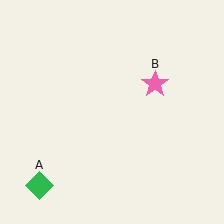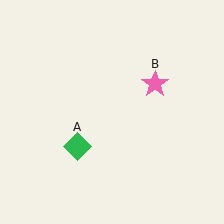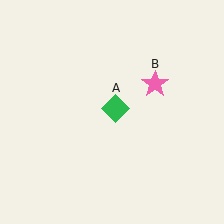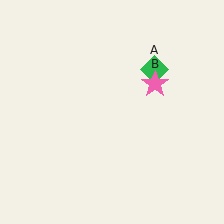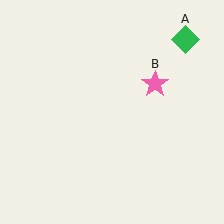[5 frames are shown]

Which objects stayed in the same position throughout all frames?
Pink star (object B) remained stationary.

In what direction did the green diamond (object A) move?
The green diamond (object A) moved up and to the right.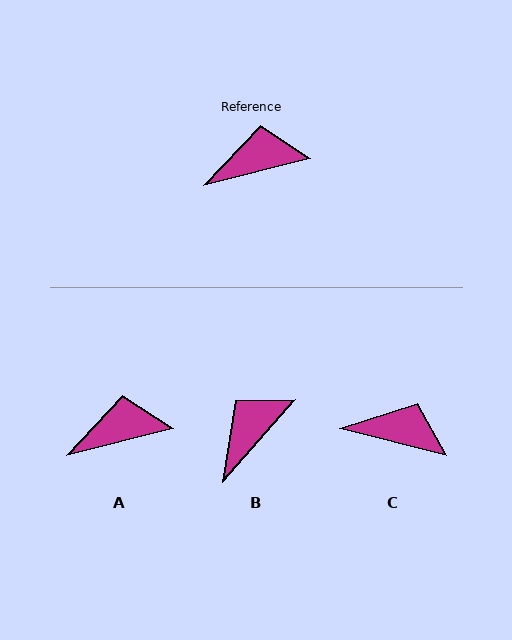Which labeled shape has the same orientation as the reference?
A.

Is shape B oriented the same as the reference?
No, it is off by about 34 degrees.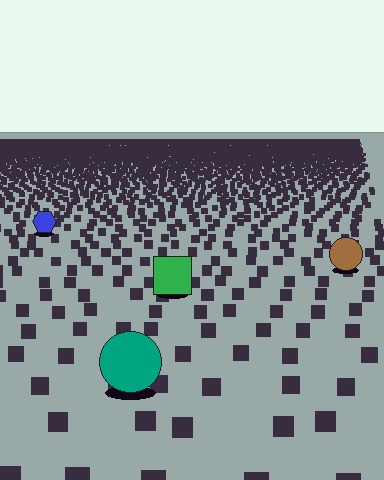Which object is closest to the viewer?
The teal circle is closest. The texture marks near it are larger and more spread out.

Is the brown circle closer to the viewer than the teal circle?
No. The teal circle is closer — you can tell from the texture gradient: the ground texture is coarser near it.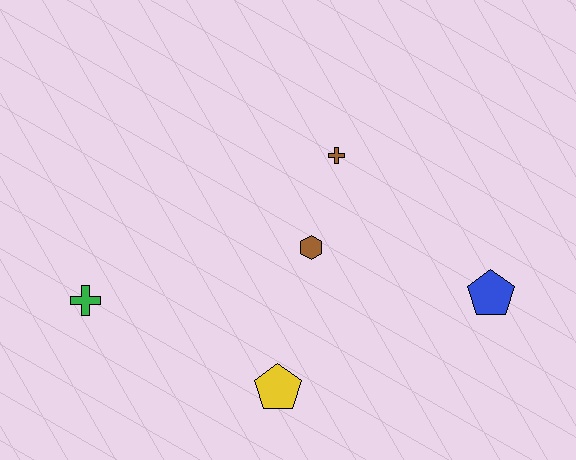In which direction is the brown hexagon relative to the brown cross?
The brown hexagon is below the brown cross.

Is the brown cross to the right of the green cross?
Yes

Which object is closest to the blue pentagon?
The brown hexagon is closest to the blue pentagon.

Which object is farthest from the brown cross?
The green cross is farthest from the brown cross.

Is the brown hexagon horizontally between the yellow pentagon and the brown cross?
Yes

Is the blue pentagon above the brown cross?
No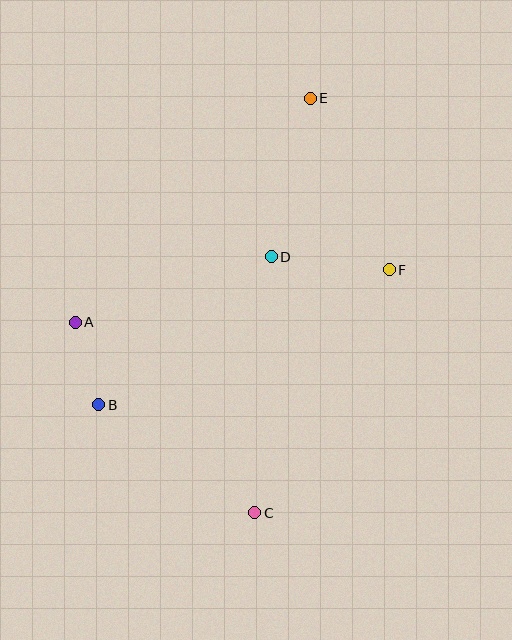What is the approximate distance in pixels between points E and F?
The distance between E and F is approximately 189 pixels.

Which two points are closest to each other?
Points A and B are closest to each other.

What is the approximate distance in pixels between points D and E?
The distance between D and E is approximately 163 pixels.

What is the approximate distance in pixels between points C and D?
The distance between C and D is approximately 256 pixels.